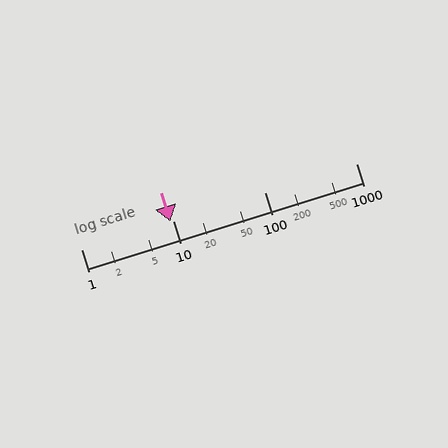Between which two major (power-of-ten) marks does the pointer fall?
The pointer is between 1 and 10.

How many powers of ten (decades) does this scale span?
The scale spans 3 decades, from 1 to 1000.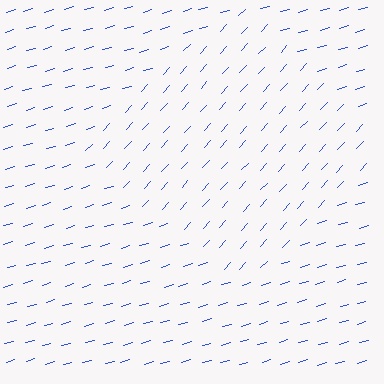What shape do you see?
I see a diamond.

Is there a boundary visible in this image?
Yes, there is a texture boundary formed by a change in line orientation.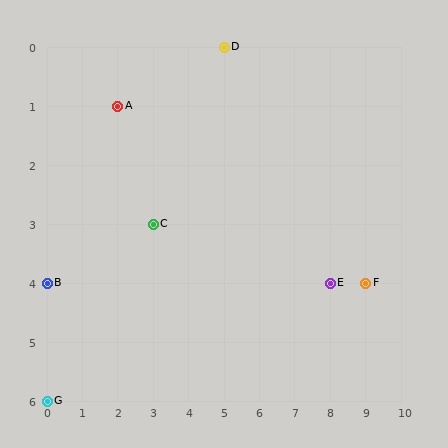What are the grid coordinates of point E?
Point E is at grid coordinates (8, 4).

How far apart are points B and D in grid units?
Points B and D are 5 columns and 4 rows apart (about 6.4 grid units diagonally).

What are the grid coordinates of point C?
Point C is at grid coordinates (3, 3).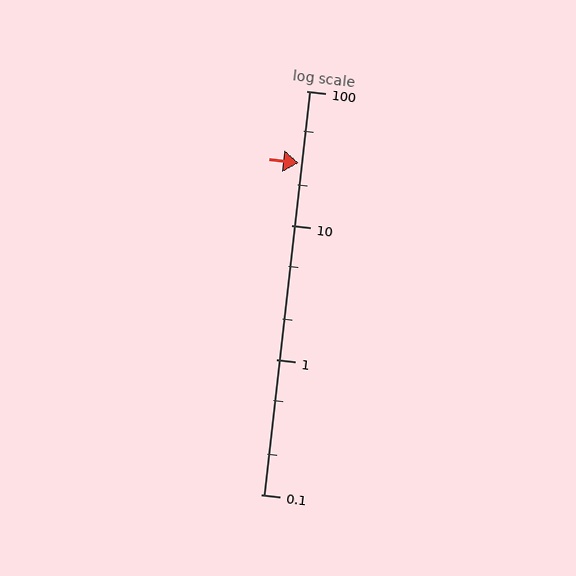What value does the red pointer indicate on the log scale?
The pointer indicates approximately 29.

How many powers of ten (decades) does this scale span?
The scale spans 3 decades, from 0.1 to 100.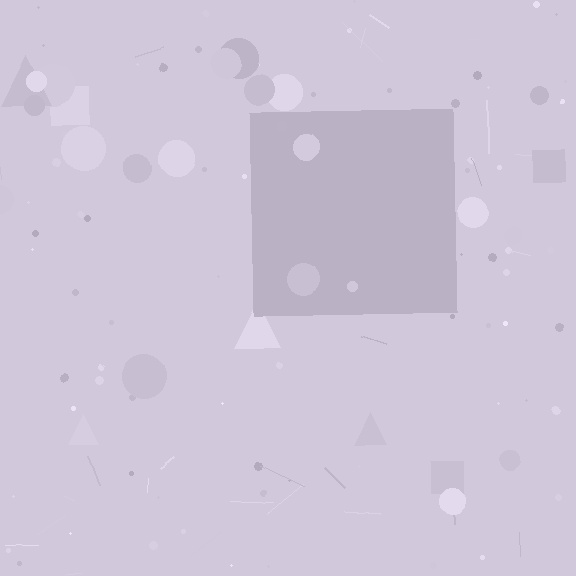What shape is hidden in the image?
A square is hidden in the image.